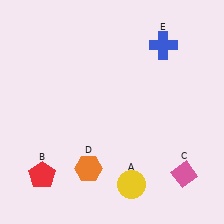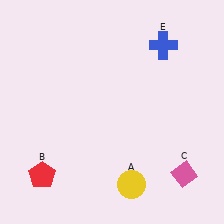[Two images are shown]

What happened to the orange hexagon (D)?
The orange hexagon (D) was removed in Image 2. It was in the bottom-left area of Image 1.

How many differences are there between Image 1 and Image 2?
There is 1 difference between the two images.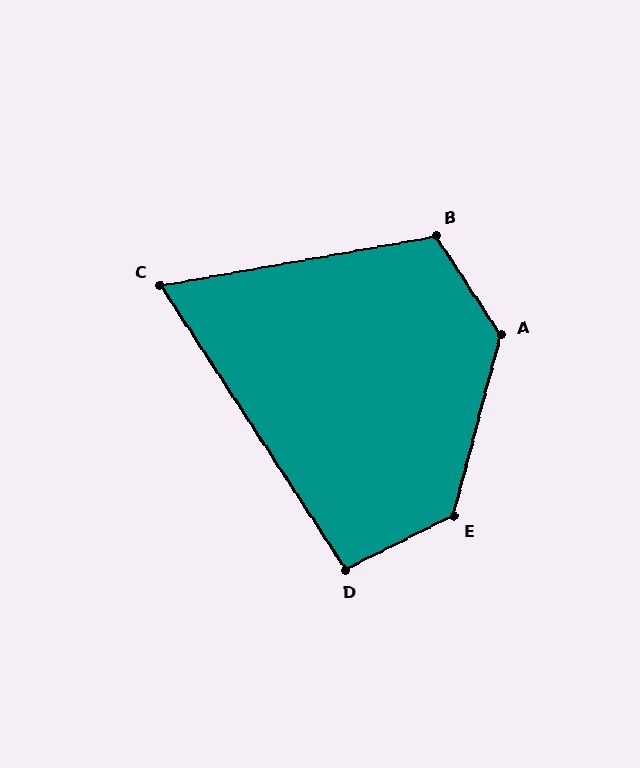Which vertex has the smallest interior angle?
C, at approximately 67 degrees.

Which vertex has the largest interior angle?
A, at approximately 132 degrees.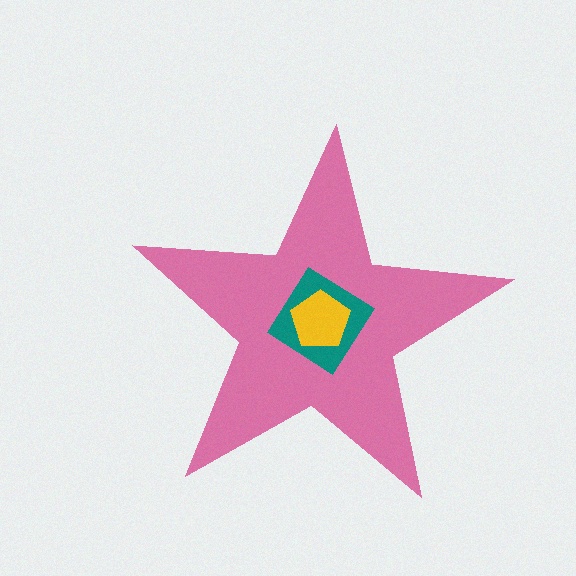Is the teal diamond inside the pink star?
Yes.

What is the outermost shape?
The pink star.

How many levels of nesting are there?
3.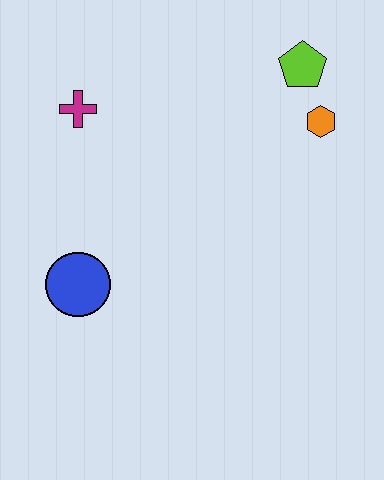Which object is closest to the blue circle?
The magenta cross is closest to the blue circle.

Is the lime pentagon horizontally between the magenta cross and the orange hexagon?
Yes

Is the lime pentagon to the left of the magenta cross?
No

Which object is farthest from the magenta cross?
The orange hexagon is farthest from the magenta cross.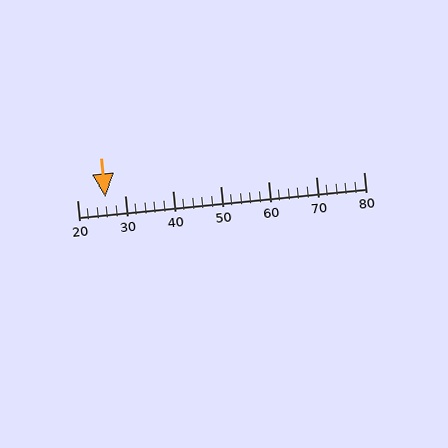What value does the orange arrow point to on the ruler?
The orange arrow points to approximately 26.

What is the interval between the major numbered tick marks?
The major tick marks are spaced 10 units apart.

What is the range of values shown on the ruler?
The ruler shows values from 20 to 80.